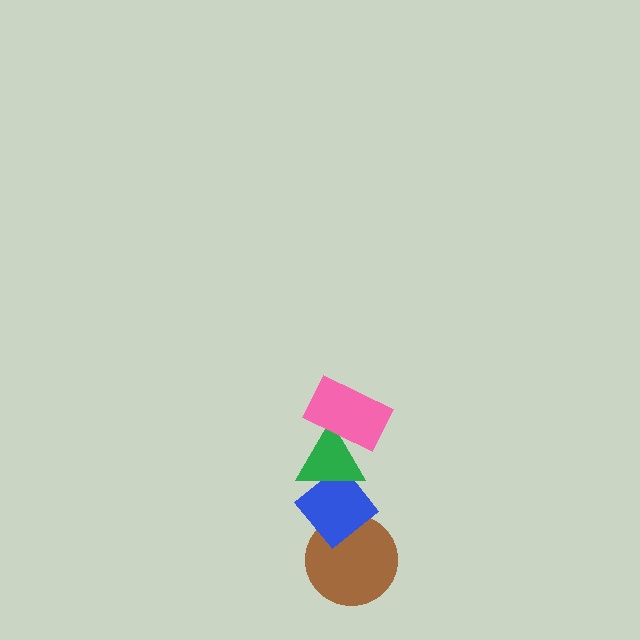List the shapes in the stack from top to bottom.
From top to bottom: the pink rectangle, the green triangle, the blue diamond, the brown circle.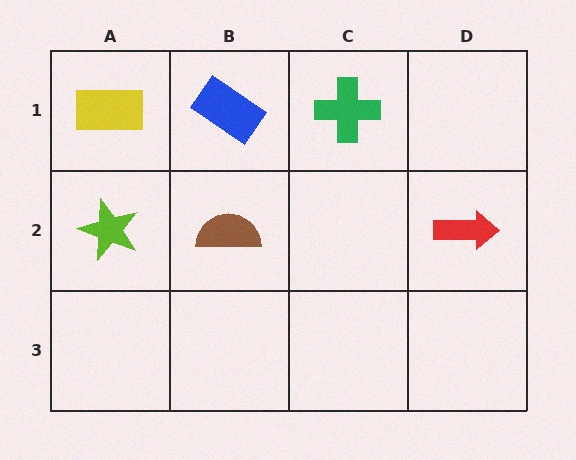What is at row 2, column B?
A brown semicircle.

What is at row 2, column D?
A red arrow.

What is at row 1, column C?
A green cross.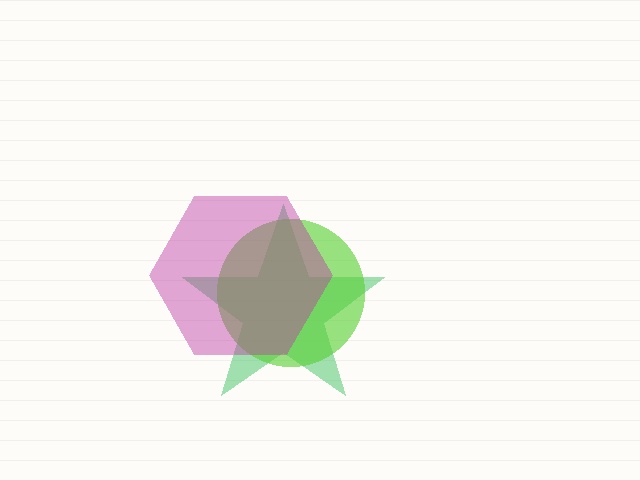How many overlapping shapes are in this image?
There are 3 overlapping shapes in the image.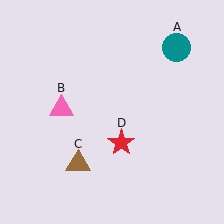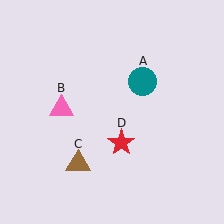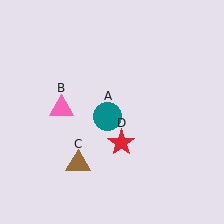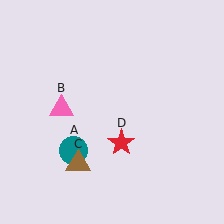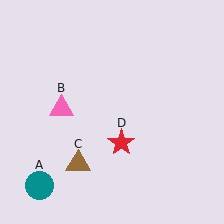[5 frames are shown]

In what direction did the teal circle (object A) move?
The teal circle (object A) moved down and to the left.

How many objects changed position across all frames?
1 object changed position: teal circle (object A).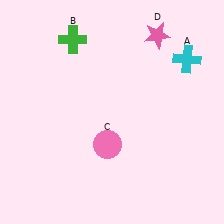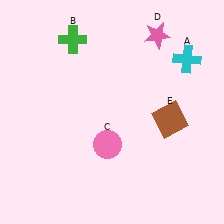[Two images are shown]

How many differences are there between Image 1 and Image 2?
There is 1 difference between the two images.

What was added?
A brown square (E) was added in Image 2.